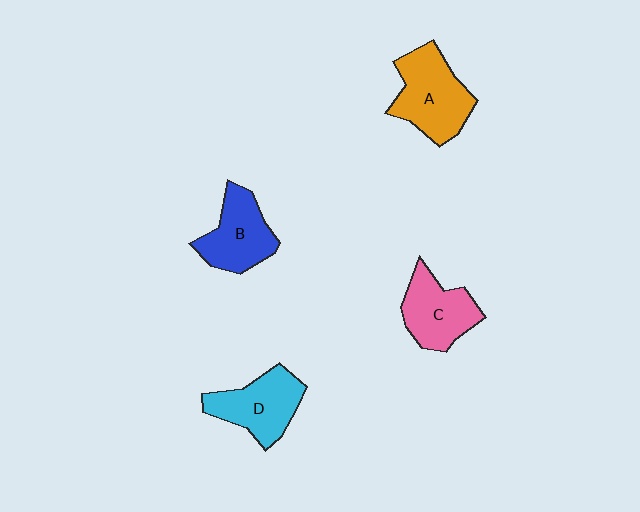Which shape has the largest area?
Shape A (orange).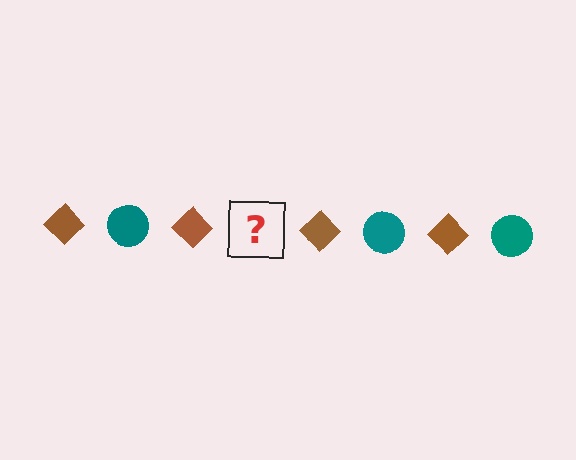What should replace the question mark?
The question mark should be replaced with a teal circle.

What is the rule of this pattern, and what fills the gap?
The rule is that the pattern alternates between brown diamond and teal circle. The gap should be filled with a teal circle.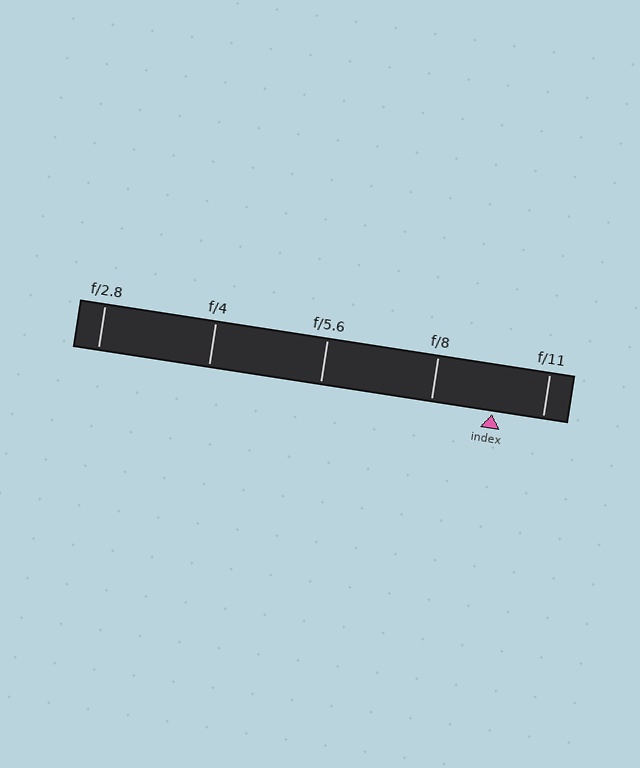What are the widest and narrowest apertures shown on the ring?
The widest aperture shown is f/2.8 and the narrowest is f/11.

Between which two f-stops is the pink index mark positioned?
The index mark is between f/8 and f/11.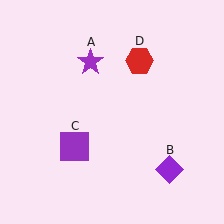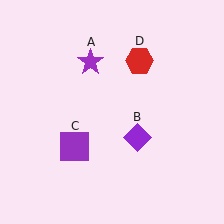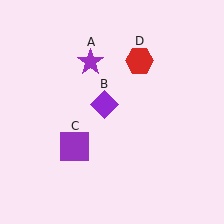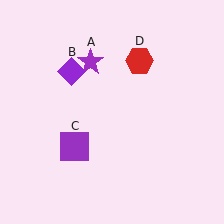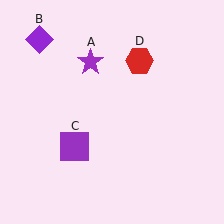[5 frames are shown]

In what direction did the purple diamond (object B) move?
The purple diamond (object B) moved up and to the left.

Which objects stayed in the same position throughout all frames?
Purple star (object A) and purple square (object C) and red hexagon (object D) remained stationary.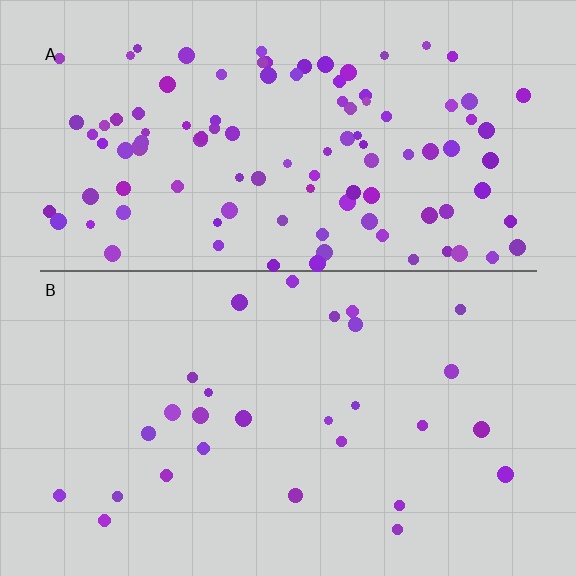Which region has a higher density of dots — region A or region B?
A (the top).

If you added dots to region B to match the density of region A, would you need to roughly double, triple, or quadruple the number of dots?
Approximately quadruple.